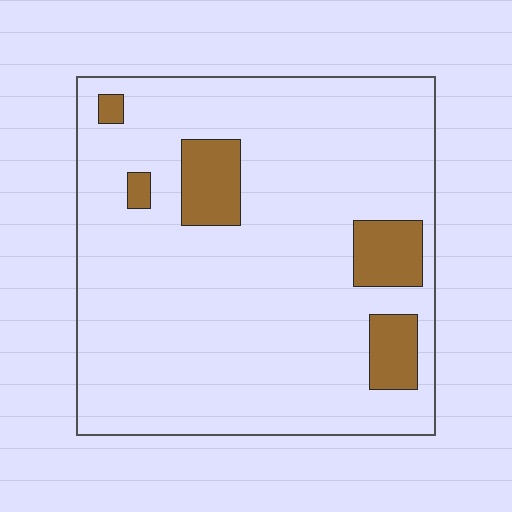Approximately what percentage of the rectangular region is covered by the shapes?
Approximately 10%.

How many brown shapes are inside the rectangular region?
5.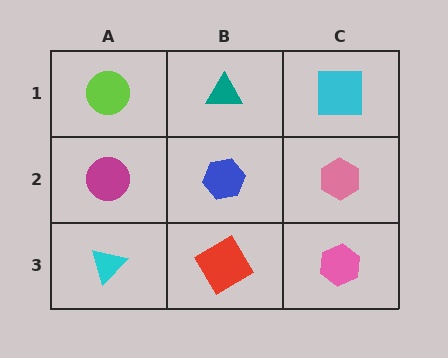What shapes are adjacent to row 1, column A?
A magenta circle (row 2, column A), a teal triangle (row 1, column B).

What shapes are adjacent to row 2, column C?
A cyan square (row 1, column C), a pink hexagon (row 3, column C), a blue hexagon (row 2, column B).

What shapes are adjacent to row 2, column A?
A lime circle (row 1, column A), a cyan triangle (row 3, column A), a blue hexagon (row 2, column B).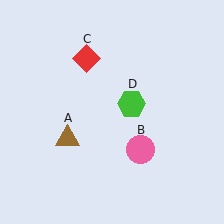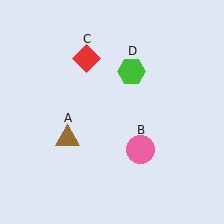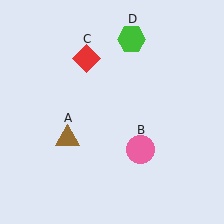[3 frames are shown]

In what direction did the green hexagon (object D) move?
The green hexagon (object D) moved up.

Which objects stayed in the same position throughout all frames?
Brown triangle (object A) and pink circle (object B) and red diamond (object C) remained stationary.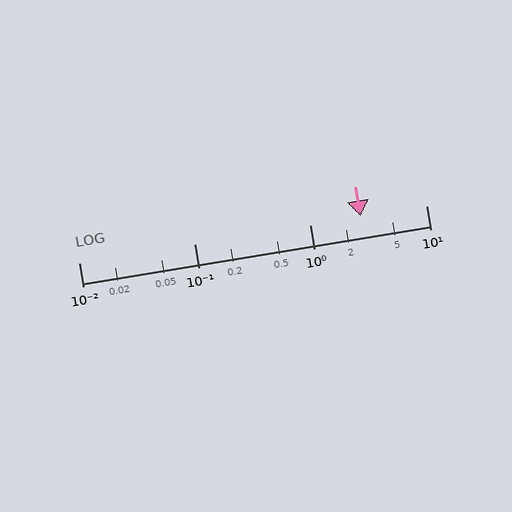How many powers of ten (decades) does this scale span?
The scale spans 3 decades, from 0.01 to 10.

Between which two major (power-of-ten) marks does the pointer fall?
The pointer is between 1 and 10.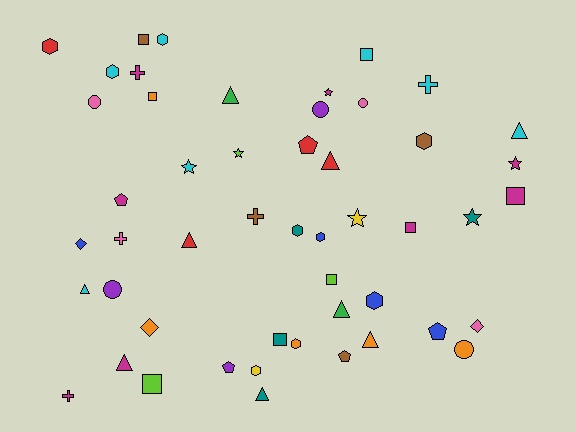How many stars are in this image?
There are 6 stars.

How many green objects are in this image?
There are 2 green objects.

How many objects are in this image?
There are 50 objects.